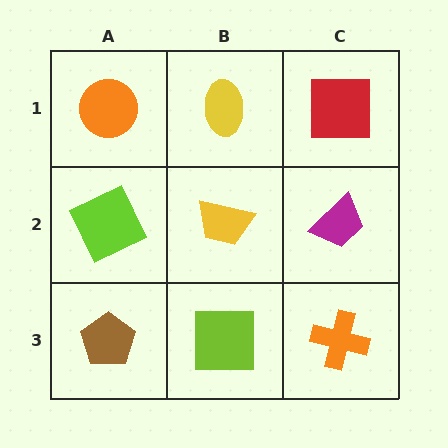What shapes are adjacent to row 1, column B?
A yellow trapezoid (row 2, column B), an orange circle (row 1, column A), a red square (row 1, column C).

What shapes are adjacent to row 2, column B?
A yellow ellipse (row 1, column B), a lime square (row 3, column B), a lime square (row 2, column A), a magenta trapezoid (row 2, column C).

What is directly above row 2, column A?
An orange circle.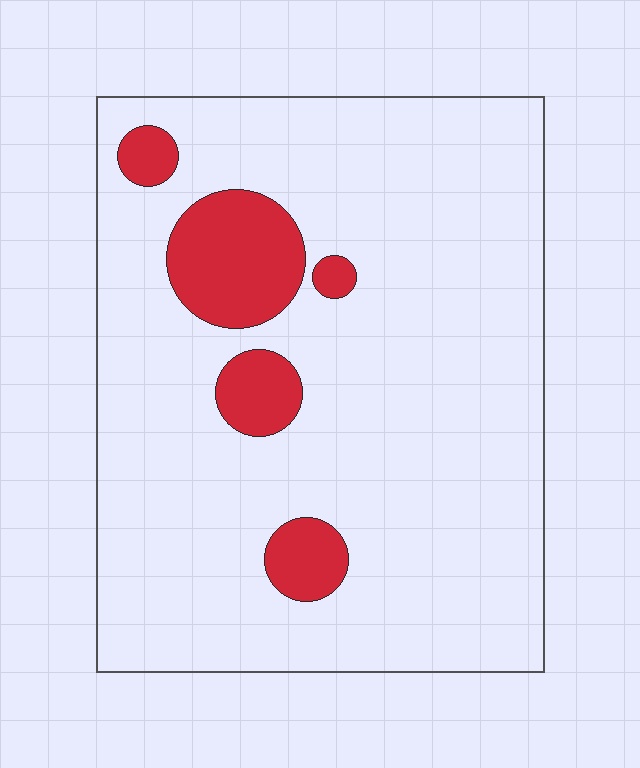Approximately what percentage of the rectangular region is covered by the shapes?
Approximately 10%.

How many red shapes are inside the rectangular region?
5.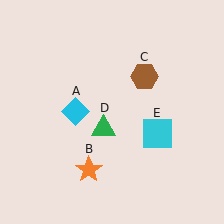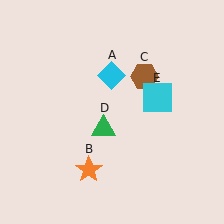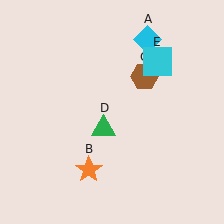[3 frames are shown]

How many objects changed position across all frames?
2 objects changed position: cyan diamond (object A), cyan square (object E).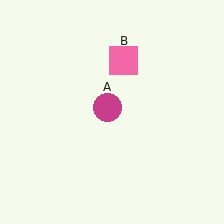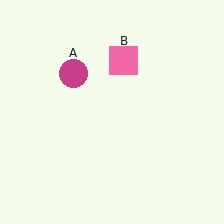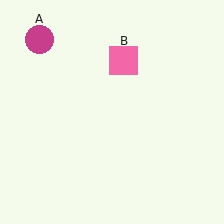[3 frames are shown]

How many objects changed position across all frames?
1 object changed position: magenta circle (object A).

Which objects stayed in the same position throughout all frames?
Pink square (object B) remained stationary.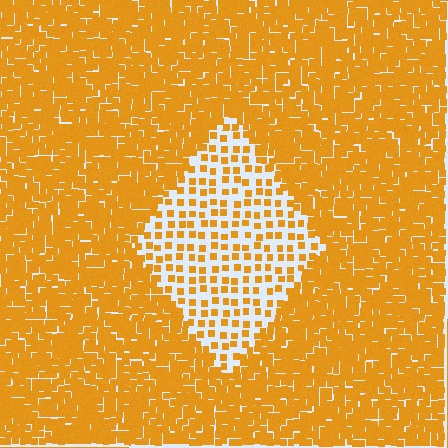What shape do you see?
I see a diamond.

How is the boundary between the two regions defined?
The boundary is defined by a change in element density (approximately 2.8x ratio). All elements are the same color, size, and shape.